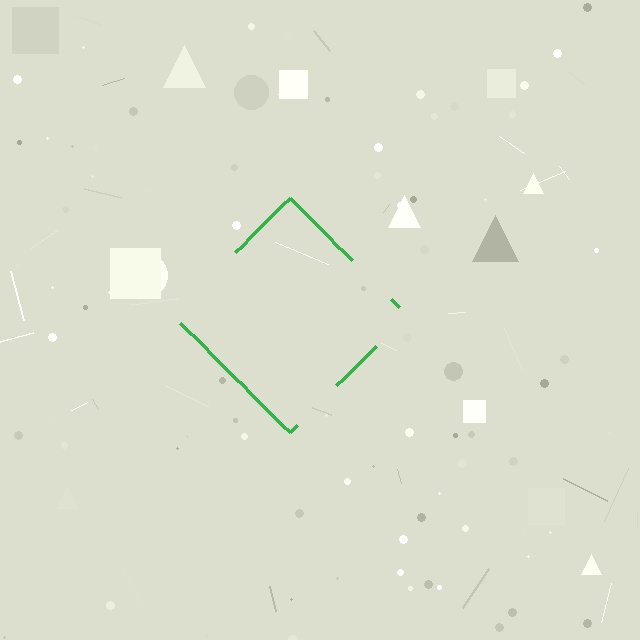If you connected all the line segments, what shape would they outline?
They would outline a diamond.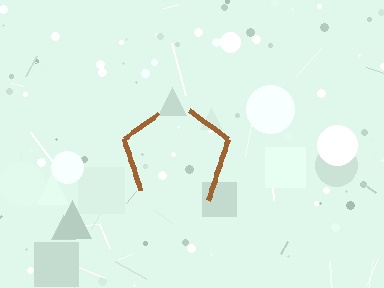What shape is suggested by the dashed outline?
The dashed outline suggests a pentagon.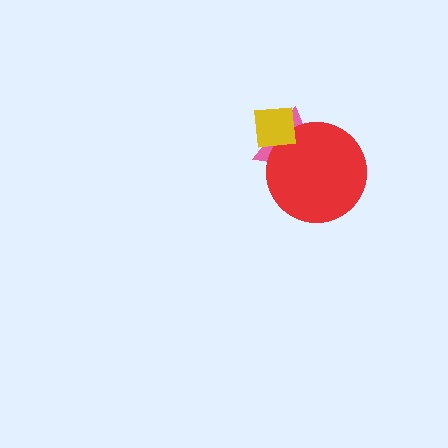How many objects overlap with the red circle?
2 objects overlap with the red circle.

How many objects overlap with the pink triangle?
2 objects overlap with the pink triangle.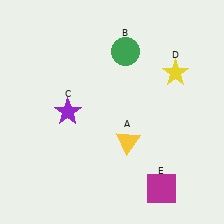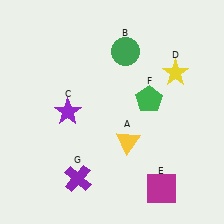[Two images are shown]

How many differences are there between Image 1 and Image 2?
There are 2 differences between the two images.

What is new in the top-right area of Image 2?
A green pentagon (F) was added in the top-right area of Image 2.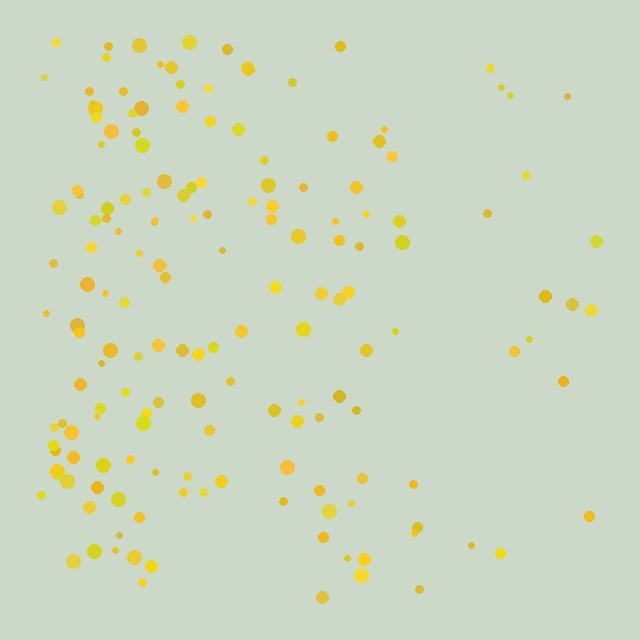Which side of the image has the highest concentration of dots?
The left.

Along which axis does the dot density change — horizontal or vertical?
Horizontal.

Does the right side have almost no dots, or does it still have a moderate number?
Still a moderate number, just noticeably fewer than the left.